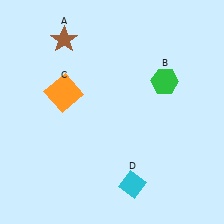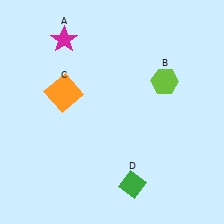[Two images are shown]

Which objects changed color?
A changed from brown to magenta. B changed from green to lime. D changed from cyan to green.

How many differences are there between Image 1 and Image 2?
There are 3 differences between the two images.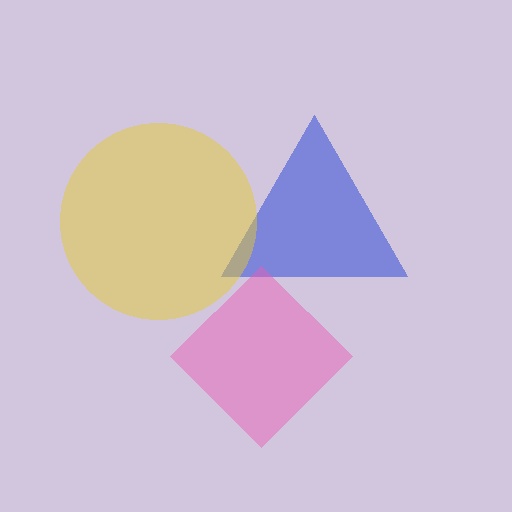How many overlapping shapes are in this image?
There are 3 overlapping shapes in the image.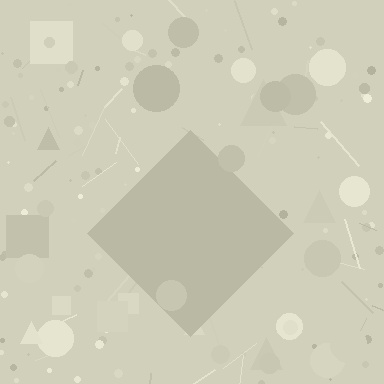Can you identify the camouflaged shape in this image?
The camouflaged shape is a diamond.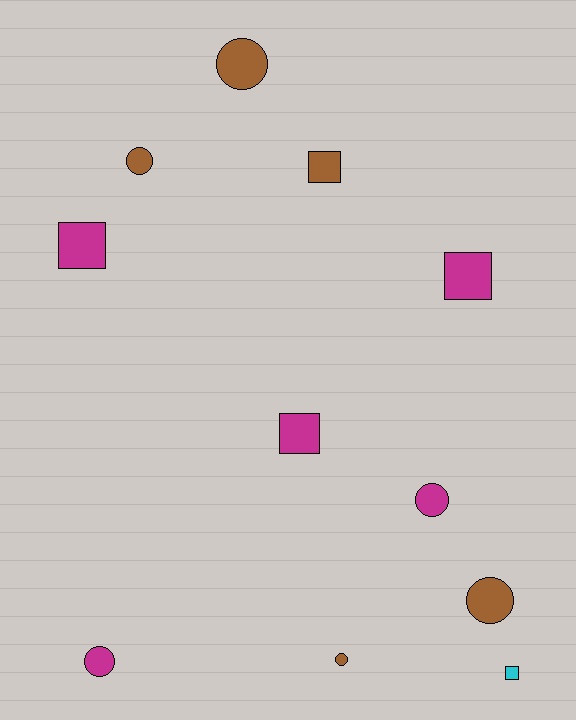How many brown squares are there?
There is 1 brown square.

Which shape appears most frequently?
Circle, with 6 objects.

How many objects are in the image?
There are 11 objects.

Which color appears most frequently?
Magenta, with 5 objects.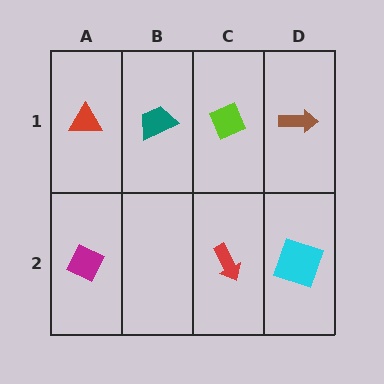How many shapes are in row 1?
4 shapes.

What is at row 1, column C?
A lime diamond.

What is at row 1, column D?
A brown arrow.